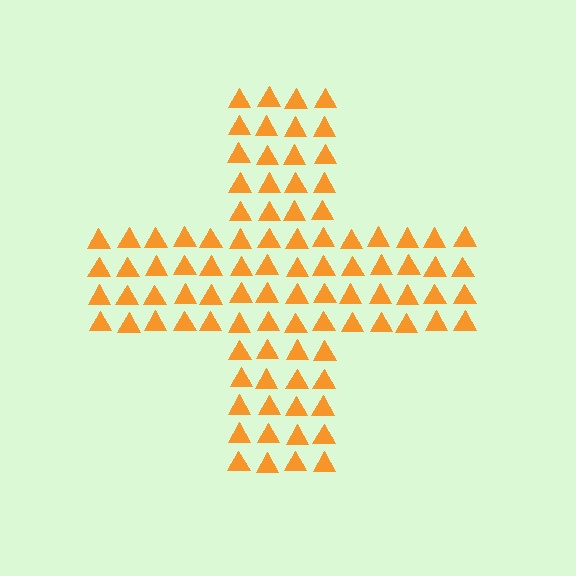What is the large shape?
The large shape is a cross.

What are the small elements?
The small elements are triangles.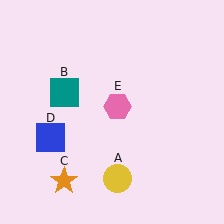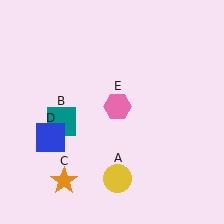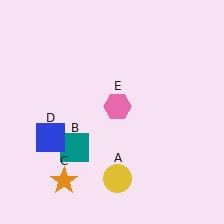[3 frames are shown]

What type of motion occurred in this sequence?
The teal square (object B) rotated counterclockwise around the center of the scene.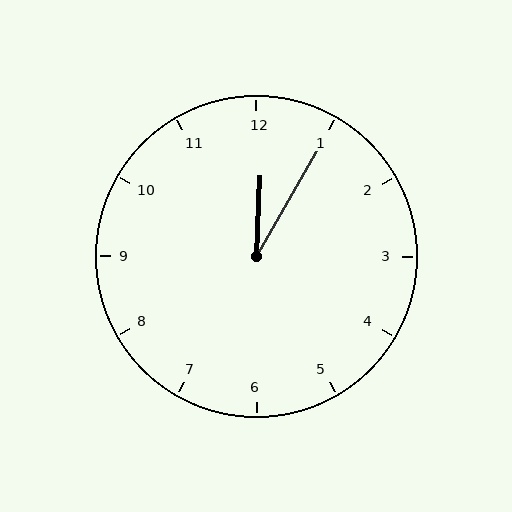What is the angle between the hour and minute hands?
Approximately 28 degrees.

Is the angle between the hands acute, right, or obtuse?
It is acute.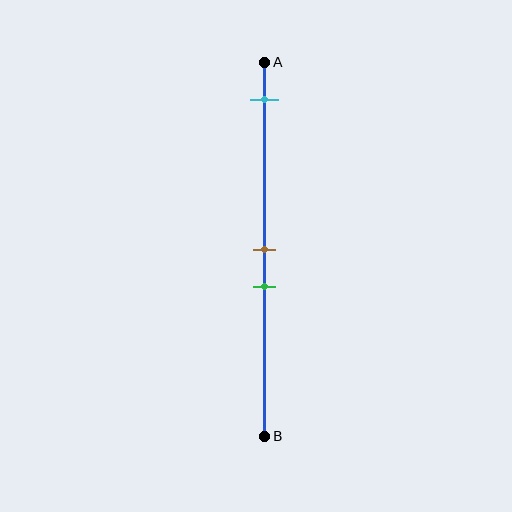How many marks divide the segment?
There are 3 marks dividing the segment.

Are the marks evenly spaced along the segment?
No, the marks are not evenly spaced.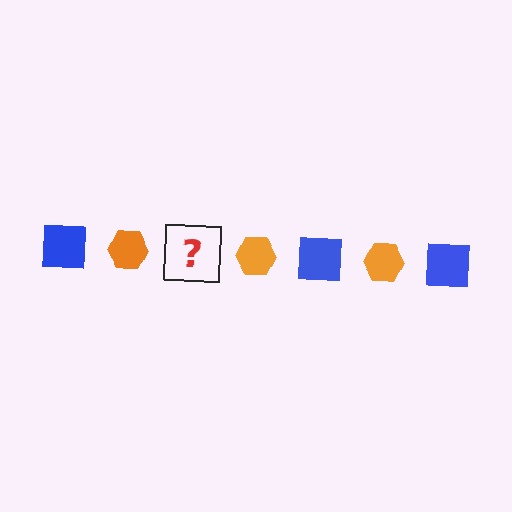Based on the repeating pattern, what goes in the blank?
The blank should be a blue square.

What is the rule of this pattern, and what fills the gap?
The rule is that the pattern alternates between blue square and orange hexagon. The gap should be filled with a blue square.